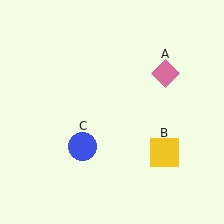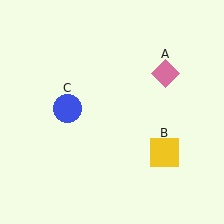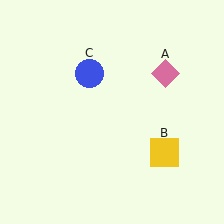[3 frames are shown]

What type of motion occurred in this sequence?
The blue circle (object C) rotated clockwise around the center of the scene.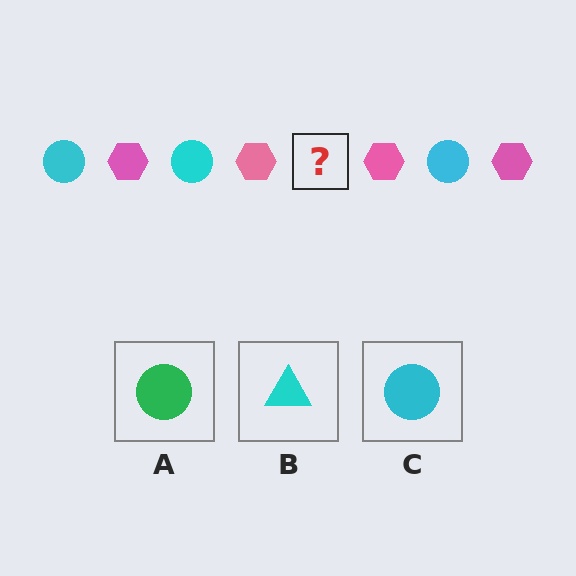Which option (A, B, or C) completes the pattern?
C.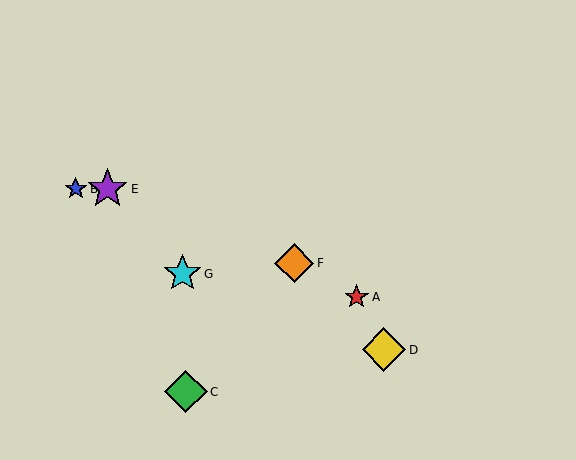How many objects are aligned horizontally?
2 objects (B, E) are aligned horizontally.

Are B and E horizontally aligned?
Yes, both are at y≈189.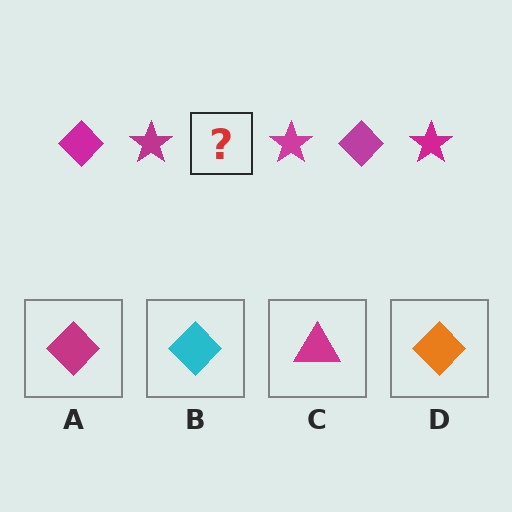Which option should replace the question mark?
Option A.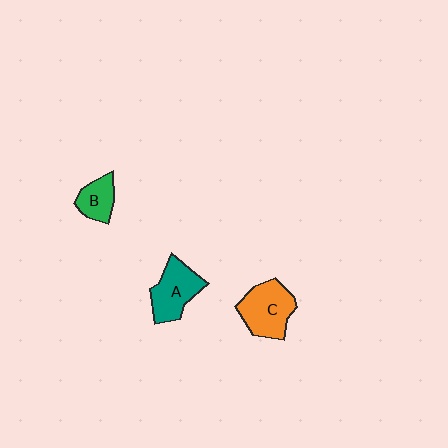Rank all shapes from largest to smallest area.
From largest to smallest: C (orange), A (teal), B (green).